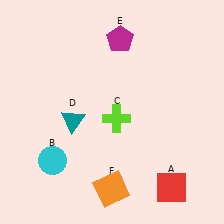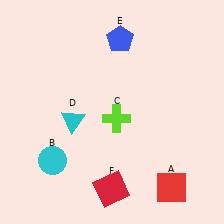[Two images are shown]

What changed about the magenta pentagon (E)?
In Image 1, E is magenta. In Image 2, it changed to blue.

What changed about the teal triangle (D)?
In Image 1, D is teal. In Image 2, it changed to cyan.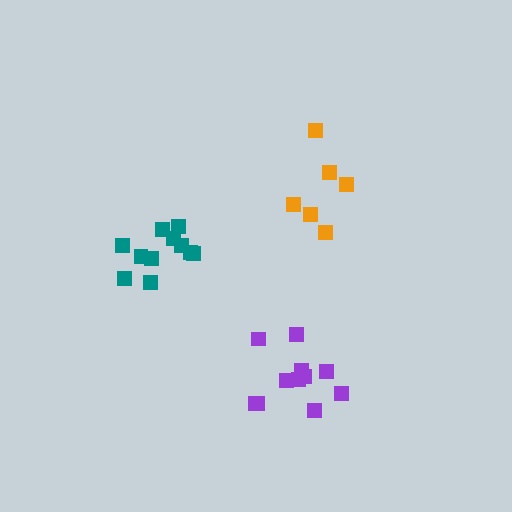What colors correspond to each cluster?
The clusters are colored: orange, purple, teal.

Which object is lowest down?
The purple cluster is bottommost.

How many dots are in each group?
Group 1: 6 dots, Group 2: 11 dots, Group 3: 11 dots (28 total).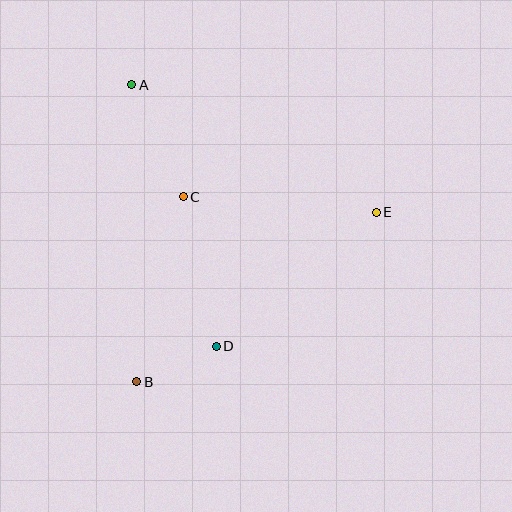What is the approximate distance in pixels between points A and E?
The distance between A and E is approximately 275 pixels.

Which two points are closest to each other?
Points B and D are closest to each other.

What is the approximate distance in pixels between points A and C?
The distance between A and C is approximately 123 pixels.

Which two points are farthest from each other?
Points A and B are farthest from each other.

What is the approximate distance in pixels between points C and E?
The distance between C and E is approximately 193 pixels.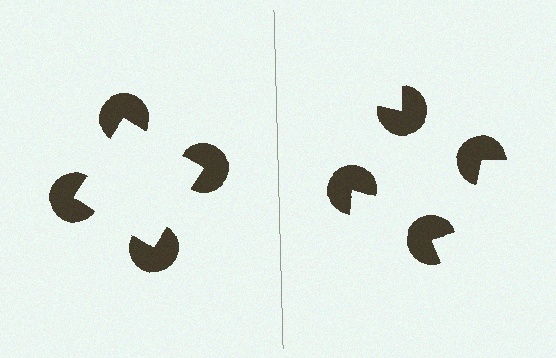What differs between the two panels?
The pac-man discs are positioned identically on both sides; only the wedge orientations differ. On the left they align to a square; on the right they are misaligned.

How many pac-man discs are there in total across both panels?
8 — 4 on each side.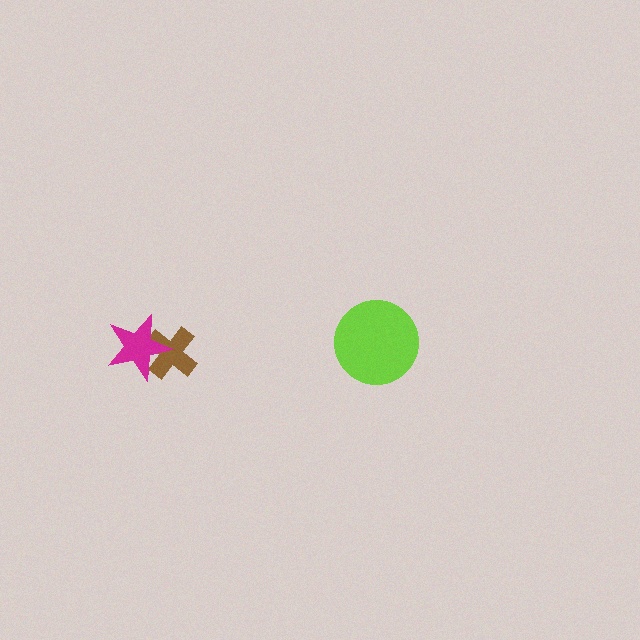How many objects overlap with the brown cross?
1 object overlaps with the brown cross.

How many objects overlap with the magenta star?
1 object overlaps with the magenta star.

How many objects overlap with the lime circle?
0 objects overlap with the lime circle.